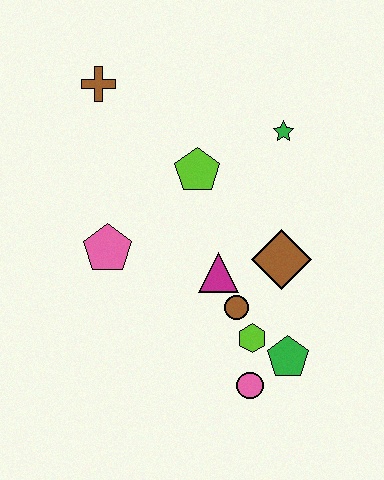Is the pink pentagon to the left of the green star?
Yes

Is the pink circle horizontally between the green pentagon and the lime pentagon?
Yes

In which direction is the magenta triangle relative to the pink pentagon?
The magenta triangle is to the right of the pink pentagon.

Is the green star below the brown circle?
No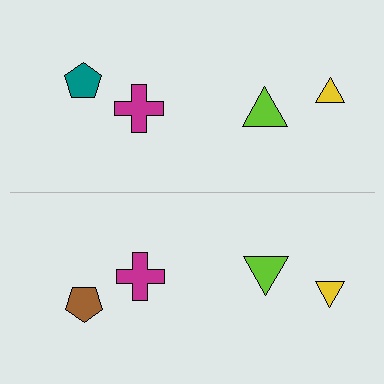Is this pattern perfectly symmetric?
No, the pattern is not perfectly symmetric. The brown pentagon on the bottom side breaks the symmetry — its mirror counterpart is teal.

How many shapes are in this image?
There are 8 shapes in this image.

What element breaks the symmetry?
The brown pentagon on the bottom side breaks the symmetry — its mirror counterpart is teal.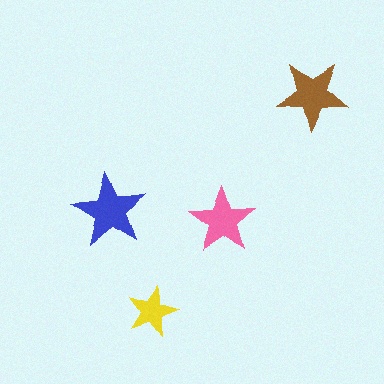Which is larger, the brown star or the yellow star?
The brown one.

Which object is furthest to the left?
The blue star is leftmost.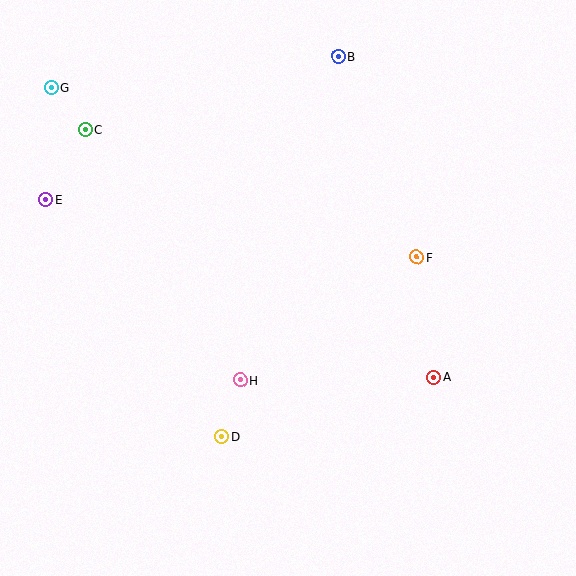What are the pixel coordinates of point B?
Point B is at (338, 56).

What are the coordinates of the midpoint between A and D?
The midpoint between A and D is at (328, 407).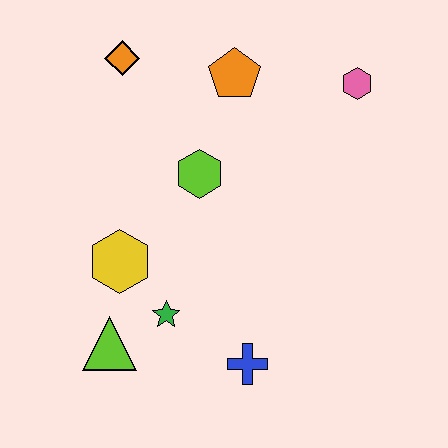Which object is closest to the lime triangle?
The green star is closest to the lime triangle.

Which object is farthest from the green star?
The pink hexagon is farthest from the green star.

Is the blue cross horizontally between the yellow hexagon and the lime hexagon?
No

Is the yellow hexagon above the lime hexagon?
No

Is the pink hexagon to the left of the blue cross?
No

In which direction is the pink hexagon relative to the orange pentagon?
The pink hexagon is to the right of the orange pentagon.